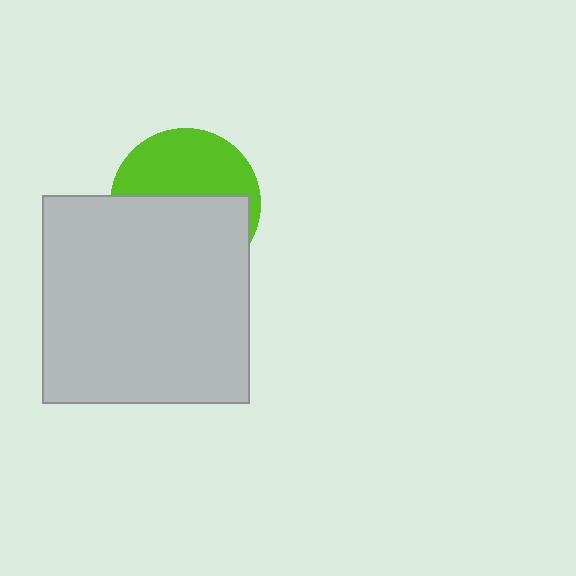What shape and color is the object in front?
The object in front is a light gray square.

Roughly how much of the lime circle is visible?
About half of it is visible (roughly 45%).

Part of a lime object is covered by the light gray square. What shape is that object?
It is a circle.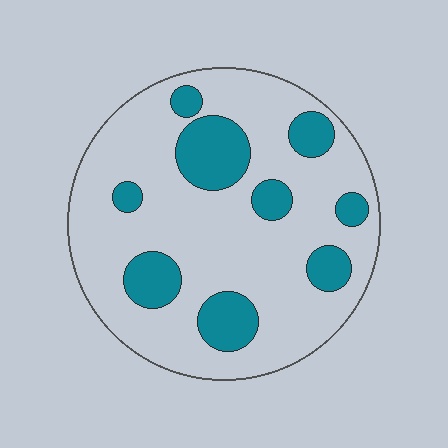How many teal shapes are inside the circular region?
9.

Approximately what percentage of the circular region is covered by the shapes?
Approximately 25%.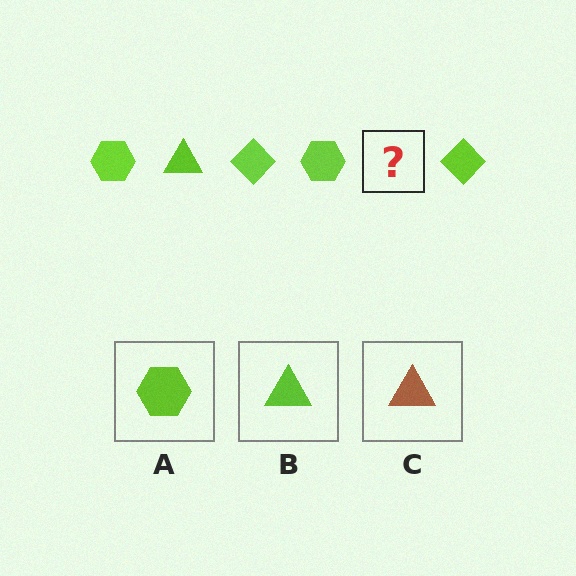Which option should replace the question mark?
Option B.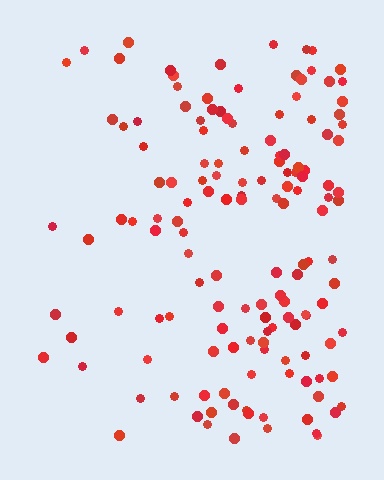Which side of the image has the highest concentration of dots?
The right.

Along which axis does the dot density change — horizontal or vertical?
Horizontal.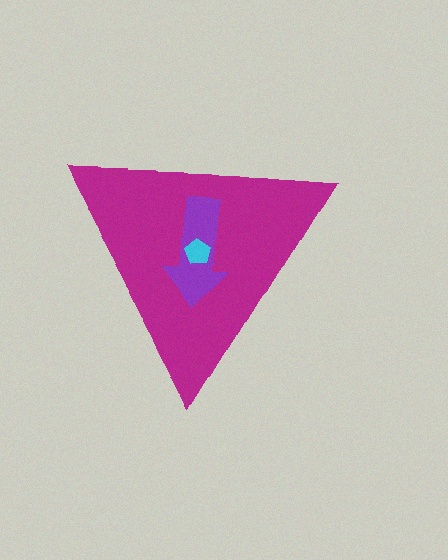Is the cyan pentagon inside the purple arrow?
Yes.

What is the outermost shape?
The magenta triangle.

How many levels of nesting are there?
3.